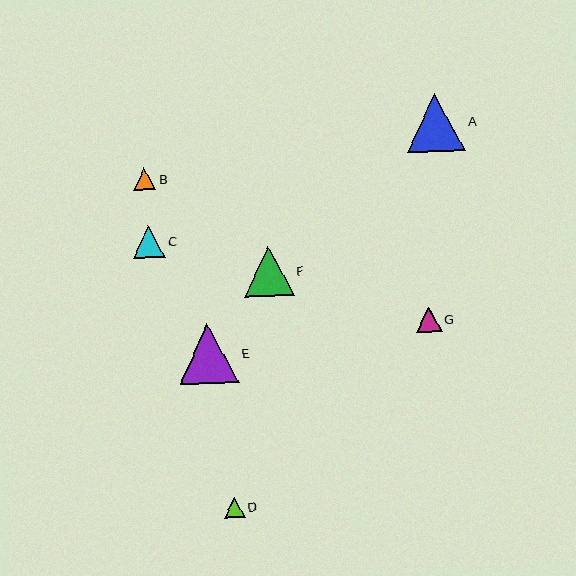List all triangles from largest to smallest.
From largest to smallest: E, A, F, C, G, B, D.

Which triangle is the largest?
Triangle E is the largest with a size of approximately 60 pixels.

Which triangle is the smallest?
Triangle D is the smallest with a size of approximately 20 pixels.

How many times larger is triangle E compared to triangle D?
Triangle E is approximately 2.9 times the size of triangle D.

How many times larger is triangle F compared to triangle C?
Triangle F is approximately 1.6 times the size of triangle C.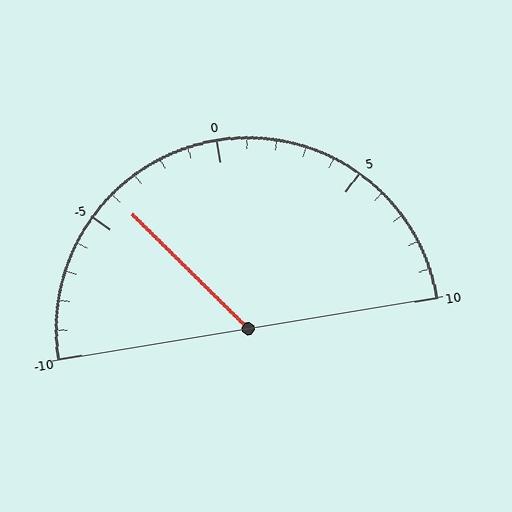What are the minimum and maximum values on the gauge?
The gauge ranges from -10 to 10.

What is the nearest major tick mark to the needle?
The nearest major tick mark is -5.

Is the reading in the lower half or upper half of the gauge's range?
The reading is in the lower half of the range (-10 to 10).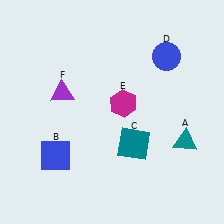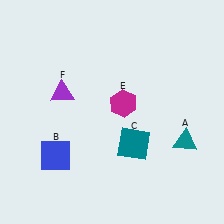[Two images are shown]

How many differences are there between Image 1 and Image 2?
There is 1 difference between the two images.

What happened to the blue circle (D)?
The blue circle (D) was removed in Image 2. It was in the top-right area of Image 1.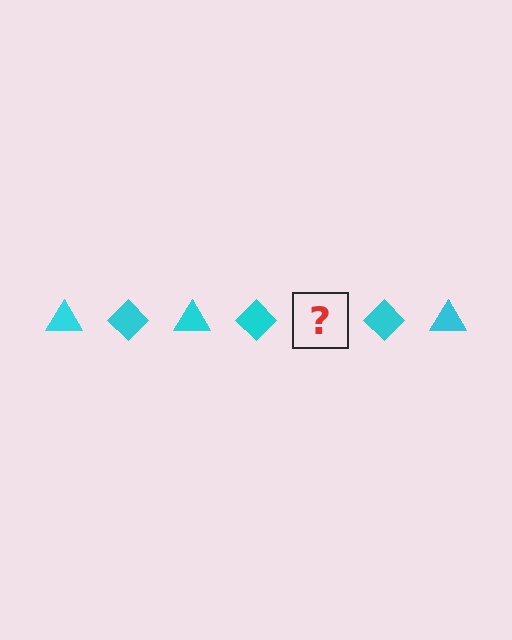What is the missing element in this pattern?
The missing element is a cyan triangle.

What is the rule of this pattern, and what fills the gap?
The rule is that the pattern cycles through triangle, diamond shapes in cyan. The gap should be filled with a cyan triangle.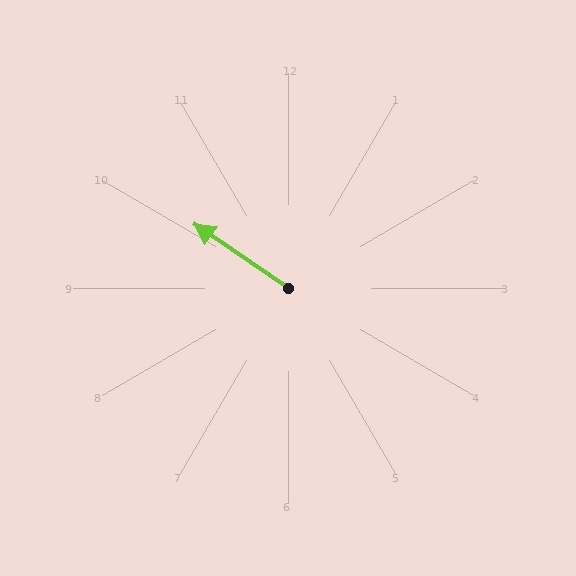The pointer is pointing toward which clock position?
Roughly 10 o'clock.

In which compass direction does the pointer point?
Northwest.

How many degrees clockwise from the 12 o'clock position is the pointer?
Approximately 304 degrees.